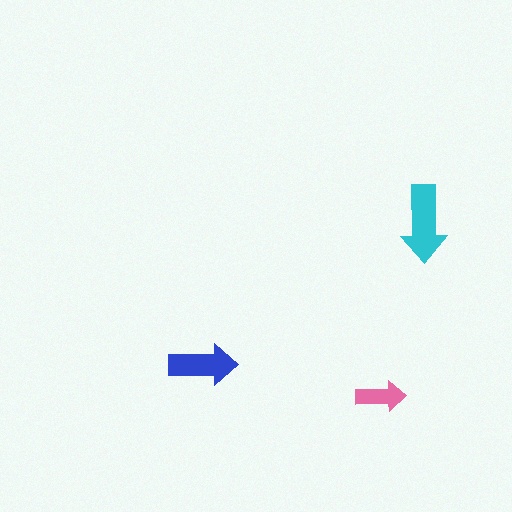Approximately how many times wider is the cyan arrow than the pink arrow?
About 1.5 times wider.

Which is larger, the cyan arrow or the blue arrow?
The cyan one.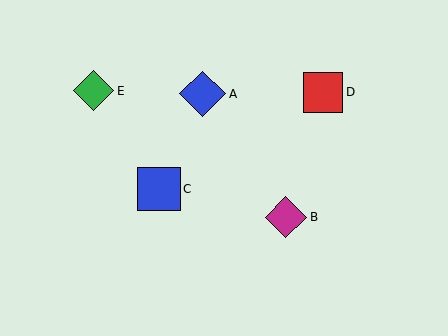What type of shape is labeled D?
Shape D is a red square.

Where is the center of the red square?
The center of the red square is at (323, 92).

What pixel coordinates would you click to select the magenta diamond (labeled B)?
Click at (286, 217) to select the magenta diamond B.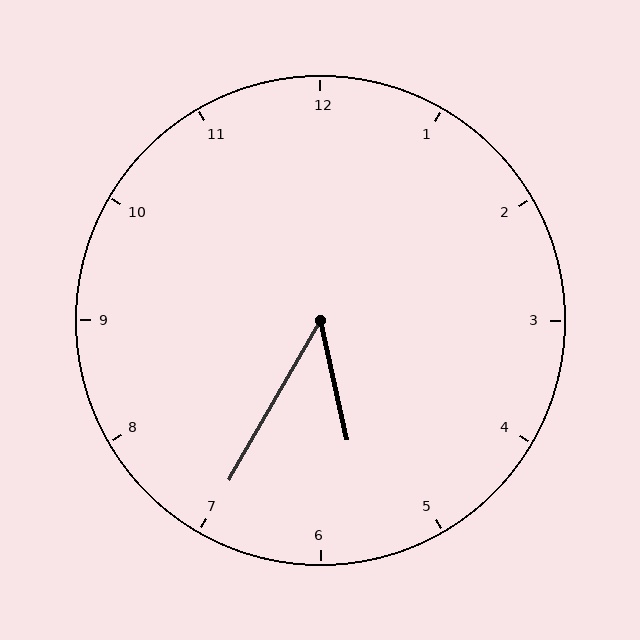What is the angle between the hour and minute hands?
Approximately 42 degrees.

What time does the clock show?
5:35.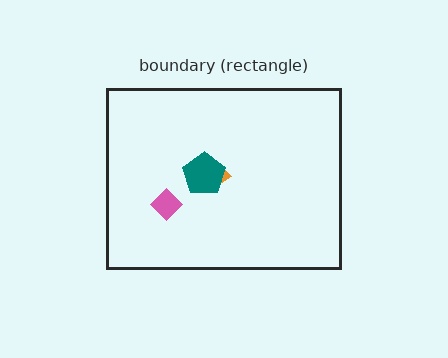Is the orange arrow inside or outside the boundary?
Inside.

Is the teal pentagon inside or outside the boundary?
Inside.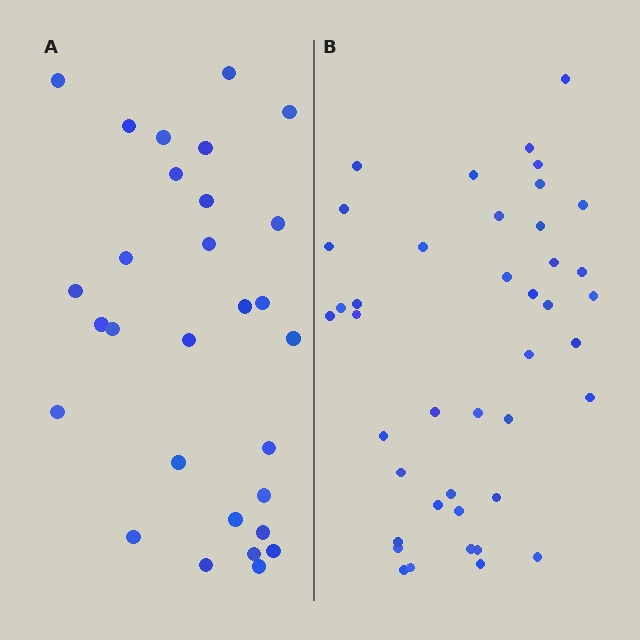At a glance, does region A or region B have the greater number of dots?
Region B (the right region) has more dots.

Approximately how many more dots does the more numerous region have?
Region B has approximately 15 more dots than region A.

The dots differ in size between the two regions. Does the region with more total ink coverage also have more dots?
No. Region A has more total ink coverage because its dots are larger, but region B actually contains more individual dots. Total area can be misleading — the number of items is what matters here.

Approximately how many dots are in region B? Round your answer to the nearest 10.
About 40 dots. (The exact count is 42, which rounds to 40.)